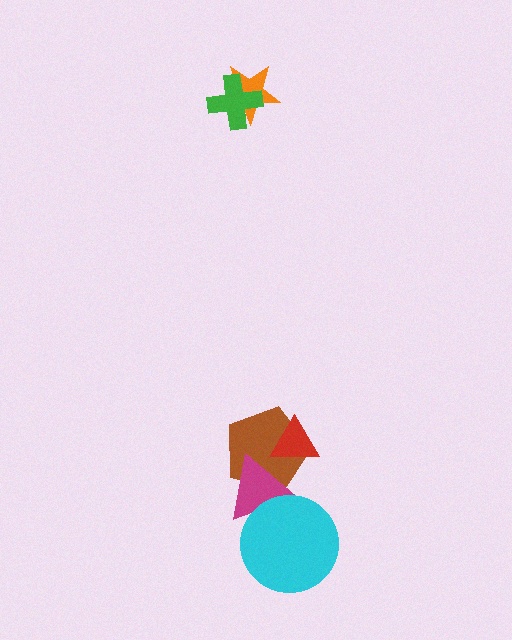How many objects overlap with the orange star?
1 object overlaps with the orange star.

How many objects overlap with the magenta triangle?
3 objects overlap with the magenta triangle.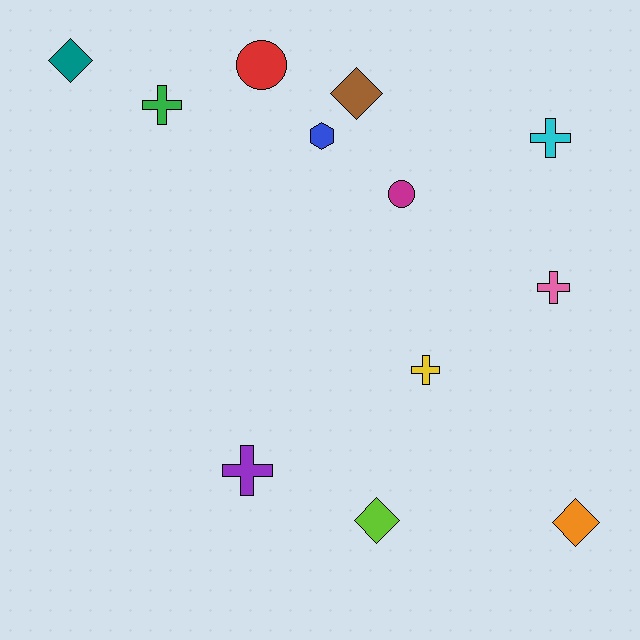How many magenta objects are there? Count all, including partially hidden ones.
There is 1 magenta object.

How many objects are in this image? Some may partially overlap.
There are 12 objects.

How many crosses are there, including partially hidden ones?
There are 5 crosses.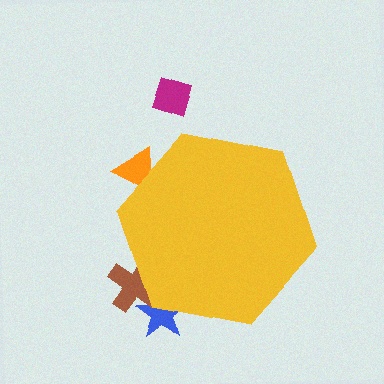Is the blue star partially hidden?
Yes, the blue star is partially hidden behind the yellow hexagon.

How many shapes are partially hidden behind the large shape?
3 shapes are partially hidden.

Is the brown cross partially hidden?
Yes, the brown cross is partially hidden behind the yellow hexagon.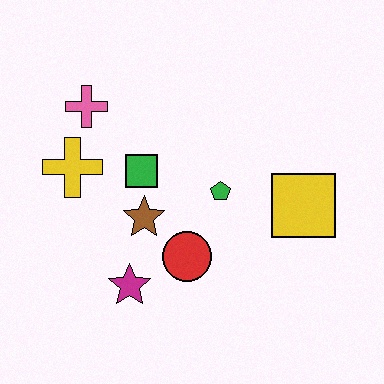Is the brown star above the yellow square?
No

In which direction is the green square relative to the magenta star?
The green square is above the magenta star.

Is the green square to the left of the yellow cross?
No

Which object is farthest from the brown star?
The yellow square is farthest from the brown star.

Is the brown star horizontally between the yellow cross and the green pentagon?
Yes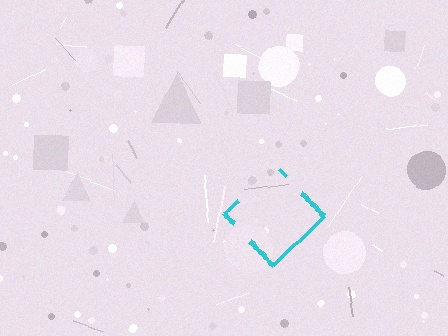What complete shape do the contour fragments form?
The contour fragments form a diamond.